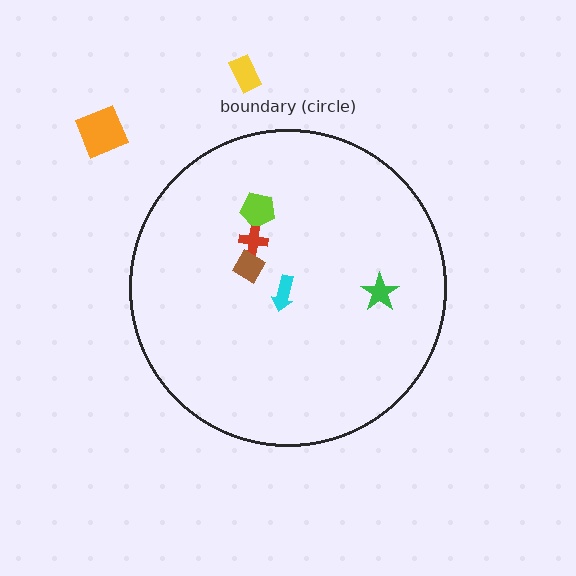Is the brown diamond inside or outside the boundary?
Inside.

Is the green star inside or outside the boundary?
Inside.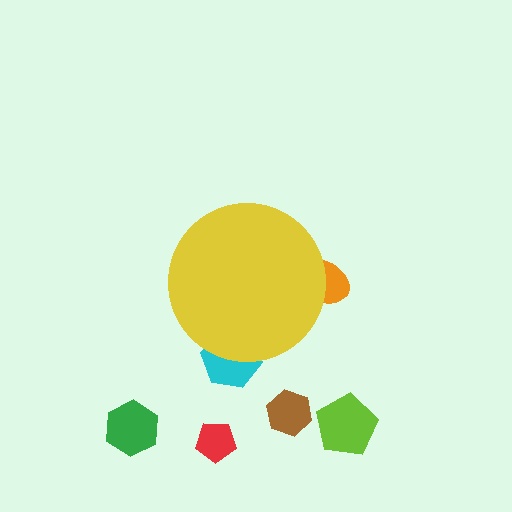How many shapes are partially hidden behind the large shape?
2 shapes are partially hidden.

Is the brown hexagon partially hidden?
No, the brown hexagon is fully visible.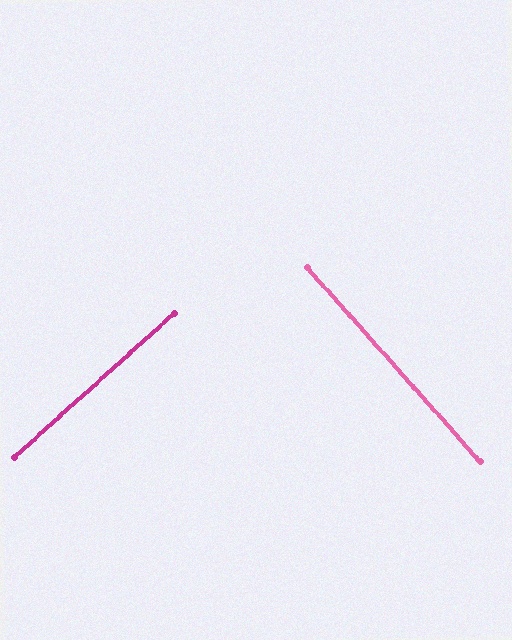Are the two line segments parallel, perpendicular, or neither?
Perpendicular — they meet at approximately 90°.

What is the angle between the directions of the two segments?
Approximately 90 degrees.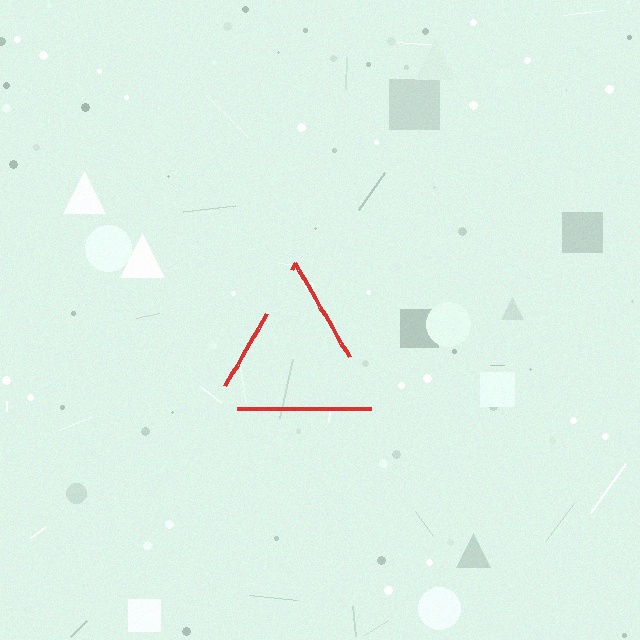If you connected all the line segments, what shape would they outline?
They would outline a triangle.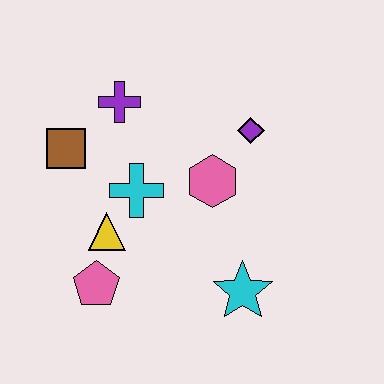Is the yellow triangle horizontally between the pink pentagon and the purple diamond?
Yes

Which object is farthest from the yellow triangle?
The purple diamond is farthest from the yellow triangle.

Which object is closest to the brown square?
The purple cross is closest to the brown square.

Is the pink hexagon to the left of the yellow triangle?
No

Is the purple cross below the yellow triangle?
No